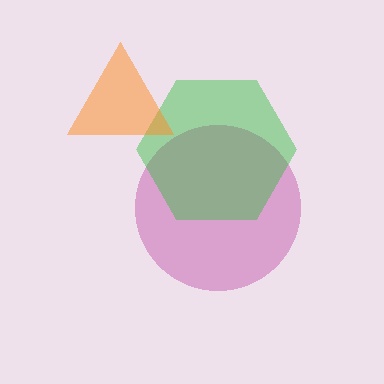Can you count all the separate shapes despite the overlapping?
Yes, there are 3 separate shapes.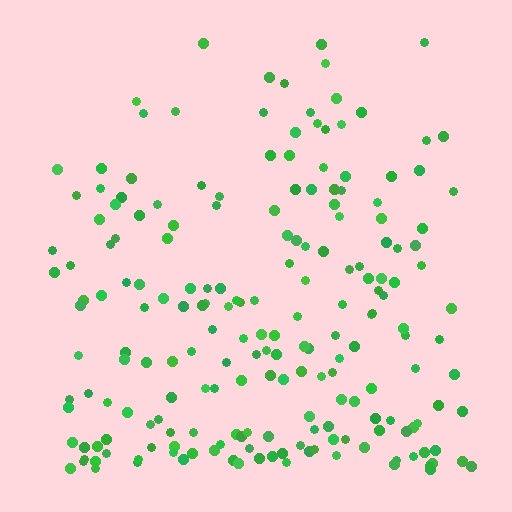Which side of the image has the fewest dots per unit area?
The top.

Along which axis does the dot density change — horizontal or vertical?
Vertical.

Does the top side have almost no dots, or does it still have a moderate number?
Still a moderate number, just noticeably fewer than the bottom.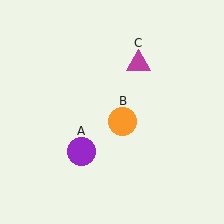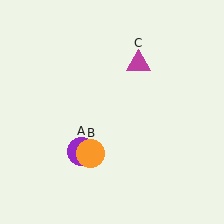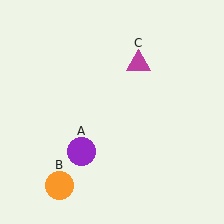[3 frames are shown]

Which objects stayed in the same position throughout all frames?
Purple circle (object A) and magenta triangle (object C) remained stationary.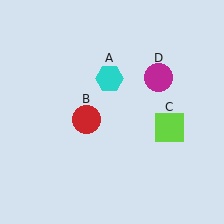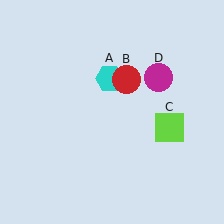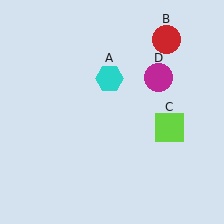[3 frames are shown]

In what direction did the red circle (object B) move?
The red circle (object B) moved up and to the right.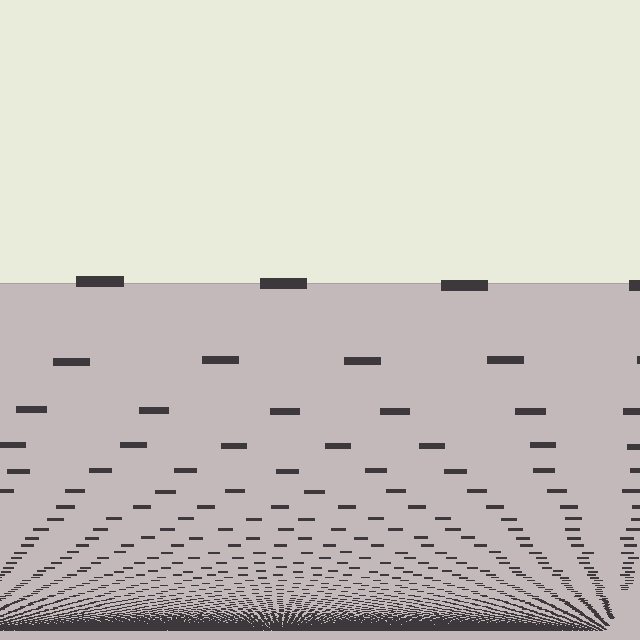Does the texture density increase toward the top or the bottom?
Density increases toward the bottom.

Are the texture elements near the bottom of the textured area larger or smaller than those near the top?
Smaller. The gradient is inverted — elements near the bottom are smaller and denser.